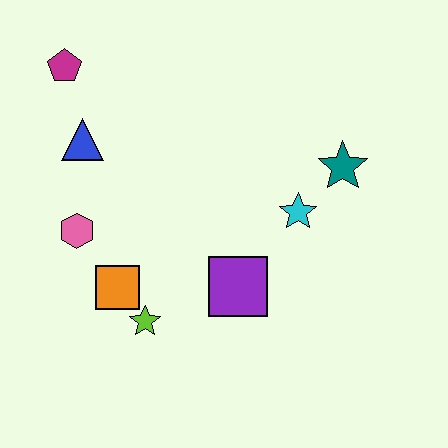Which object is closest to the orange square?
The lime star is closest to the orange square.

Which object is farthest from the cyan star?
The magenta pentagon is farthest from the cyan star.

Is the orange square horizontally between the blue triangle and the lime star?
Yes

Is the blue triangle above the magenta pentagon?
No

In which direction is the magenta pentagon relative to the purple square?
The magenta pentagon is above the purple square.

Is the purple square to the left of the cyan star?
Yes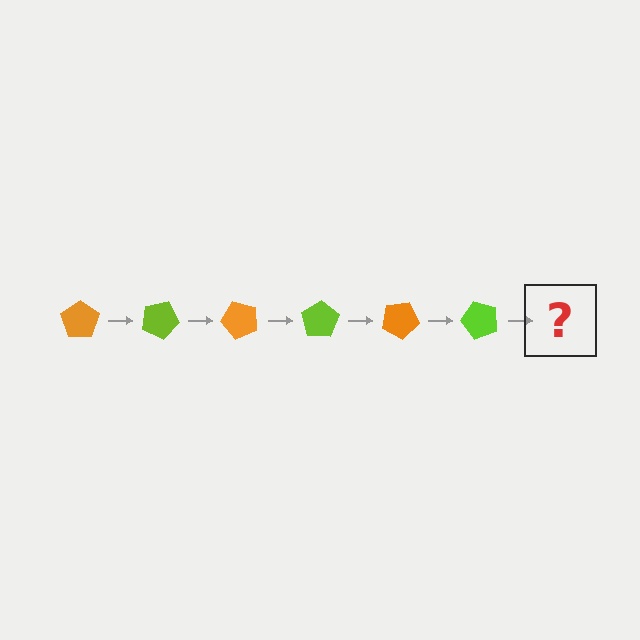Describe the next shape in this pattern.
It should be an orange pentagon, rotated 150 degrees from the start.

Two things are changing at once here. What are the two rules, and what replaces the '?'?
The two rules are that it rotates 25 degrees each step and the color cycles through orange and lime. The '?' should be an orange pentagon, rotated 150 degrees from the start.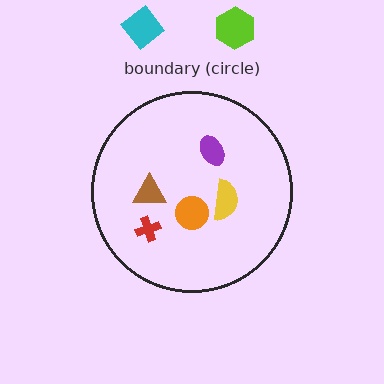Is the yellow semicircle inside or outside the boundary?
Inside.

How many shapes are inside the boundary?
5 inside, 2 outside.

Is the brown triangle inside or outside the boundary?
Inside.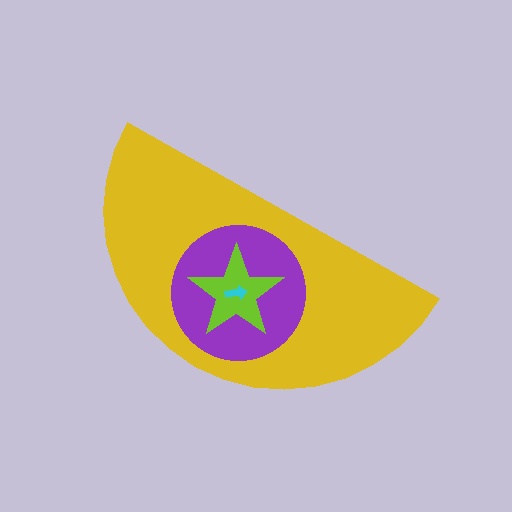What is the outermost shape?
The yellow semicircle.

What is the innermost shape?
The cyan arrow.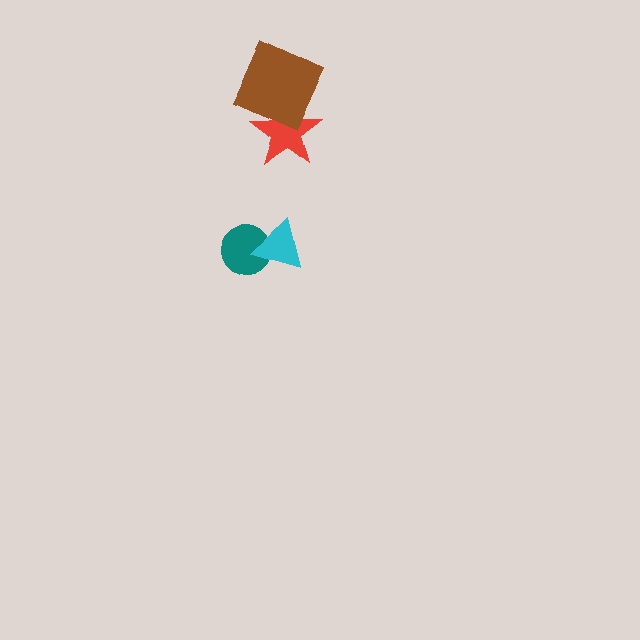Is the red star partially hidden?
Yes, it is partially covered by another shape.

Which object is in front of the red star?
The brown square is in front of the red star.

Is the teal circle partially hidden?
Yes, it is partially covered by another shape.